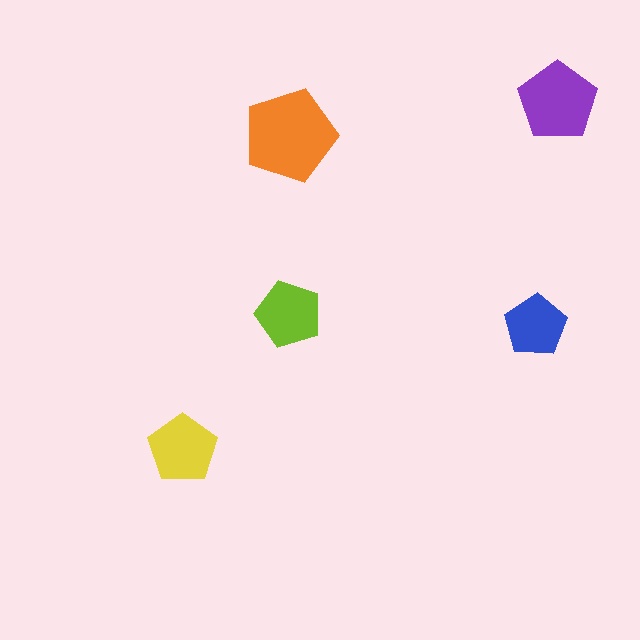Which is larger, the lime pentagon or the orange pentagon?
The orange one.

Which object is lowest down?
The yellow pentagon is bottommost.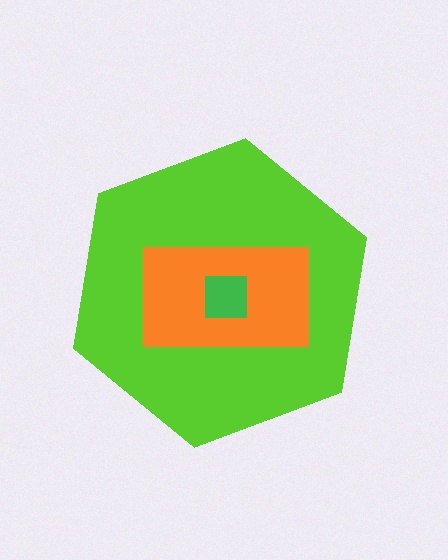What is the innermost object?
The green square.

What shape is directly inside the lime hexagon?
The orange rectangle.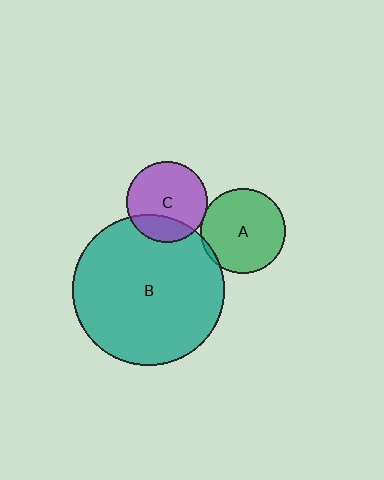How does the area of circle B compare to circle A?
Approximately 3.2 times.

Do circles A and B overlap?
Yes.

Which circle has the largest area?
Circle B (teal).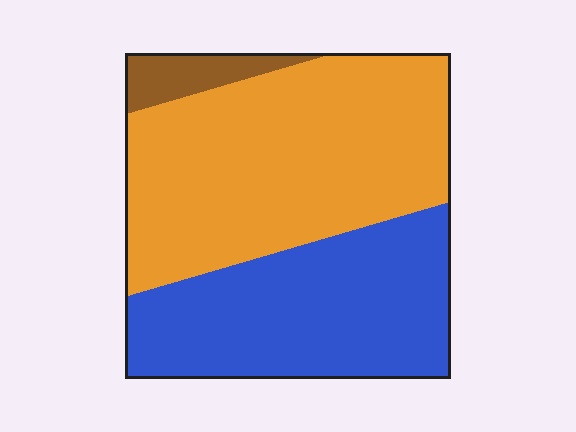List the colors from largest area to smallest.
From largest to smallest: orange, blue, brown.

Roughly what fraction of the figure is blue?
Blue covers around 40% of the figure.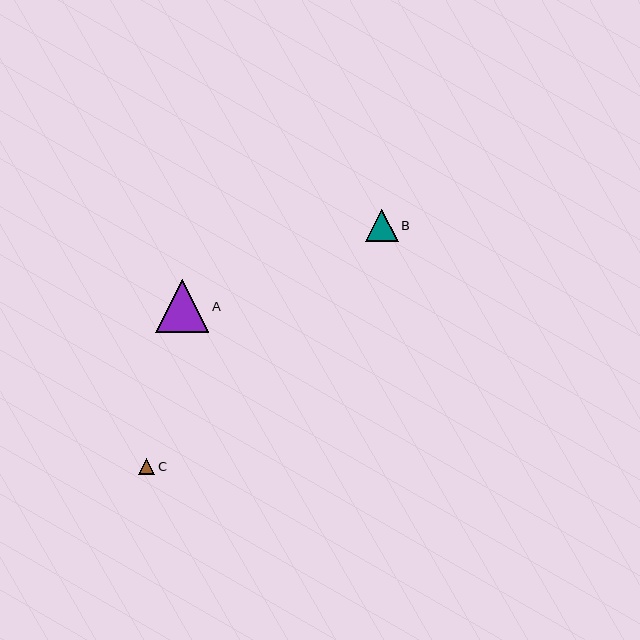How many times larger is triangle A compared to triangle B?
Triangle A is approximately 1.6 times the size of triangle B.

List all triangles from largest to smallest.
From largest to smallest: A, B, C.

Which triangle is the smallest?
Triangle C is the smallest with a size of approximately 16 pixels.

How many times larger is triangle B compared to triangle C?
Triangle B is approximately 2.0 times the size of triangle C.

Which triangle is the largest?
Triangle A is the largest with a size of approximately 53 pixels.